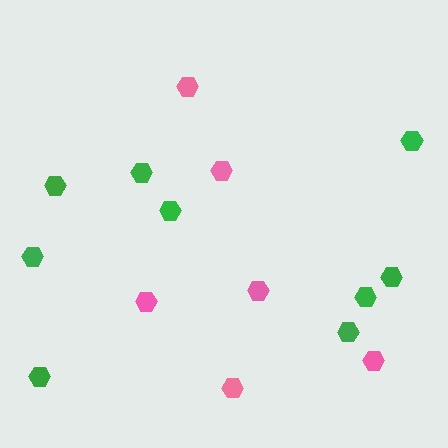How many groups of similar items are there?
There are 2 groups: one group of green hexagons (9) and one group of pink hexagons (6).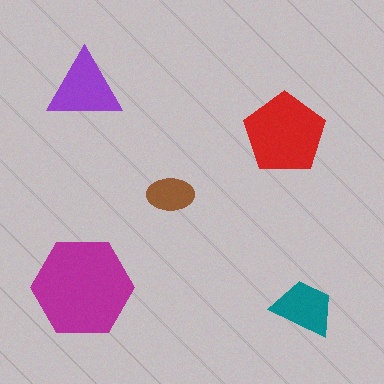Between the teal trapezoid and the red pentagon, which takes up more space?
The red pentagon.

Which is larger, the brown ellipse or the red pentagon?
The red pentagon.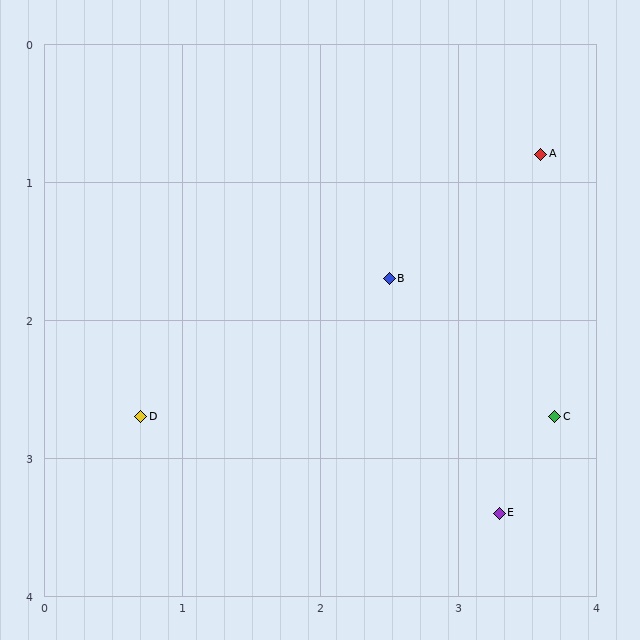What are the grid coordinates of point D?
Point D is at approximately (0.7, 2.7).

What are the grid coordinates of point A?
Point A is at approximately (3.6, 0.8).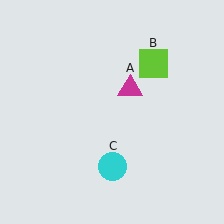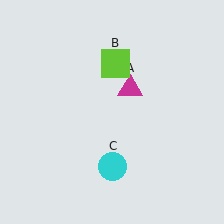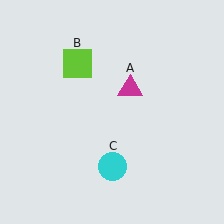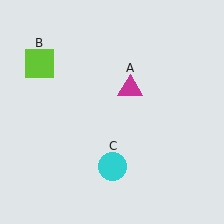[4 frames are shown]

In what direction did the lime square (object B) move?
The lime square (object B) moved left.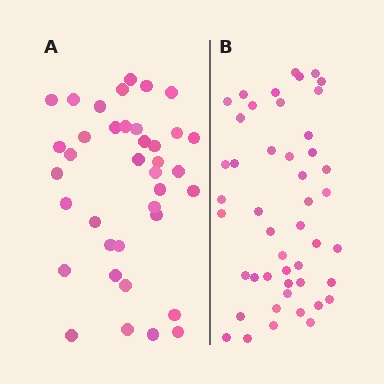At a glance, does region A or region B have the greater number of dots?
Region B (the right region) has more dots.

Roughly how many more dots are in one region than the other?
Region B has roughly 8 or so more dots than region A.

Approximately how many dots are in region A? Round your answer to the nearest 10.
About 40 dots. (The exact count is 38, which rounds to 40.)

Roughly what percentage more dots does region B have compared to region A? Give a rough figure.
About 25% more.